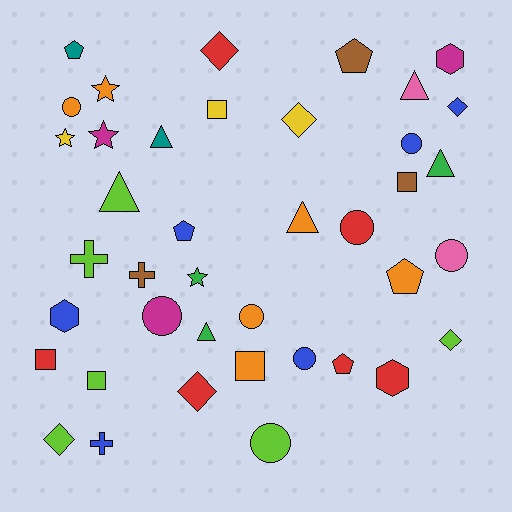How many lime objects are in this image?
There are 6 lime objects.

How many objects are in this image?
There are 40 objects.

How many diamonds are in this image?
There are 6 diamonds.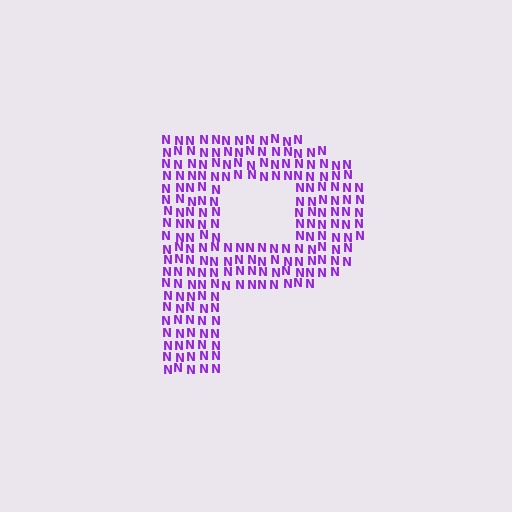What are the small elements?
The small elements are letter N's.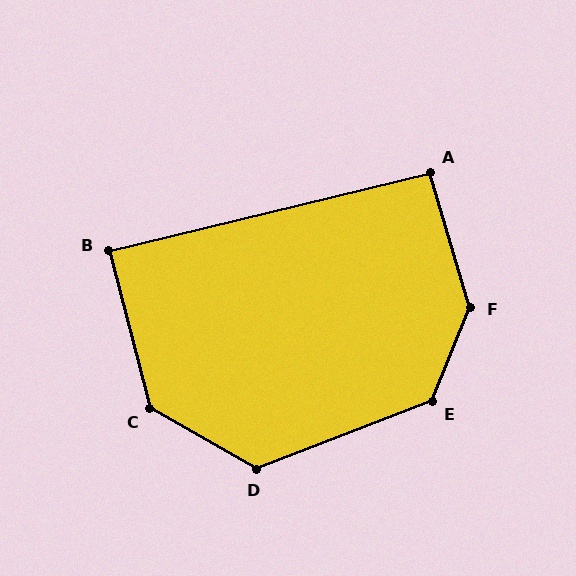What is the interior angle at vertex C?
Approximately 134 degrees (obtuse).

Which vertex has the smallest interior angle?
B, at approximately 89 degrees.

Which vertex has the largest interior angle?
F, at approximately 141 degrees.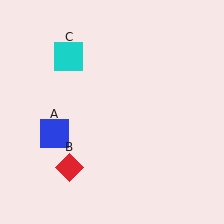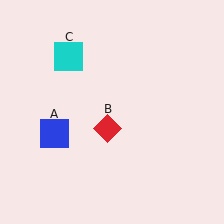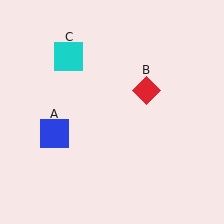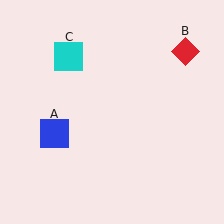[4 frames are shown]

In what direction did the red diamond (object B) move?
The red diamond (object B) moved up and to the right.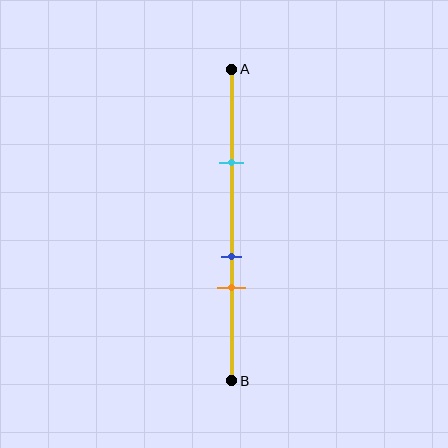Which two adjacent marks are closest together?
The blue and orange marks are the closest adjacent pair.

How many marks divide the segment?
There are 3 marks dividing the segment.